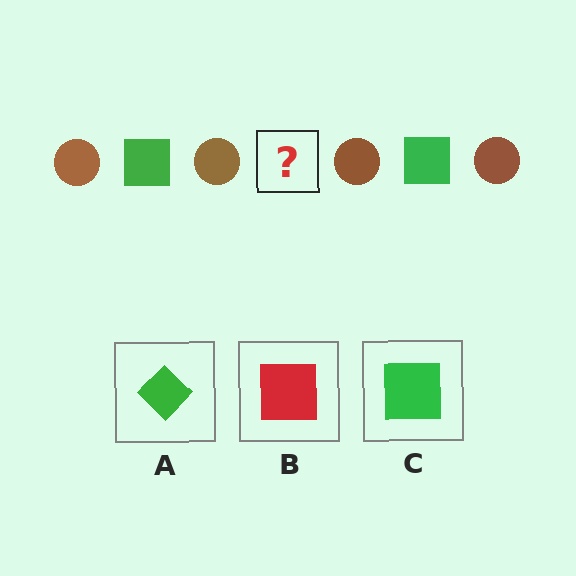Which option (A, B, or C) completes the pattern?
C.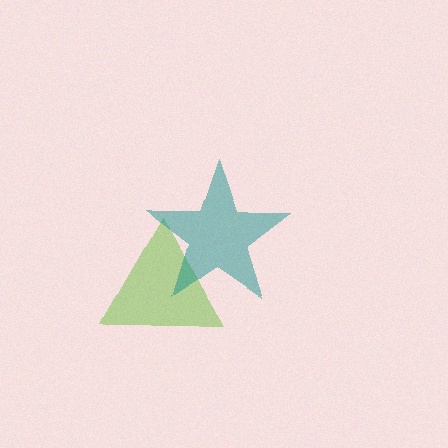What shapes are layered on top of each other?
The layered shapes are: a lime triangle, a teal star.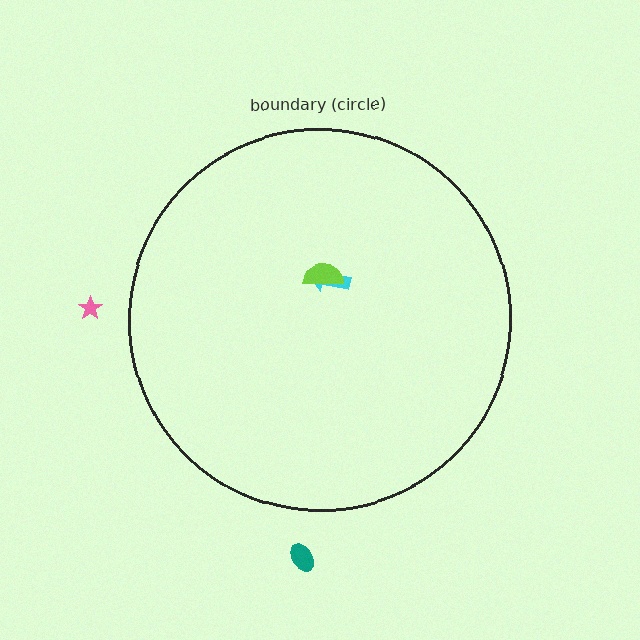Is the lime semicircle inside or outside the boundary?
Inside.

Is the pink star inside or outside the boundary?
Outside.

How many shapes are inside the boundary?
2 inside, 2 outside.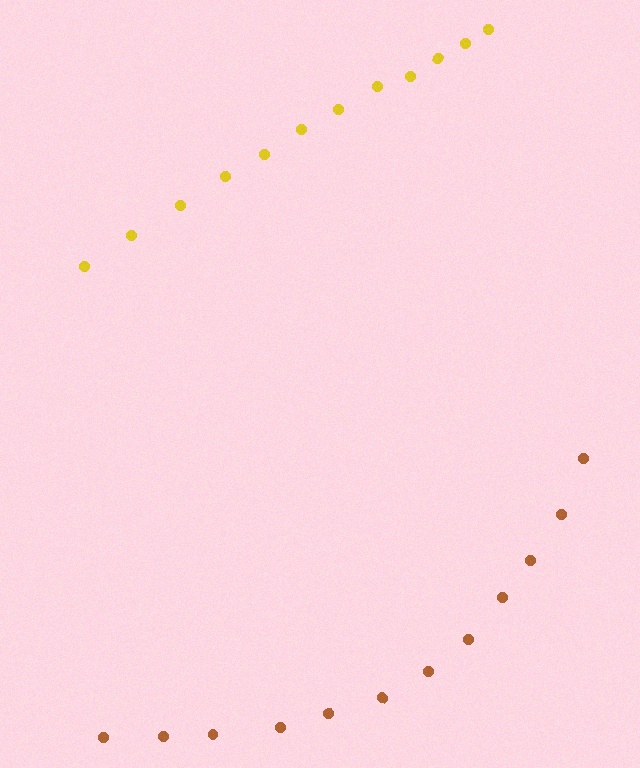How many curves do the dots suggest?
There are 2 distinct paths.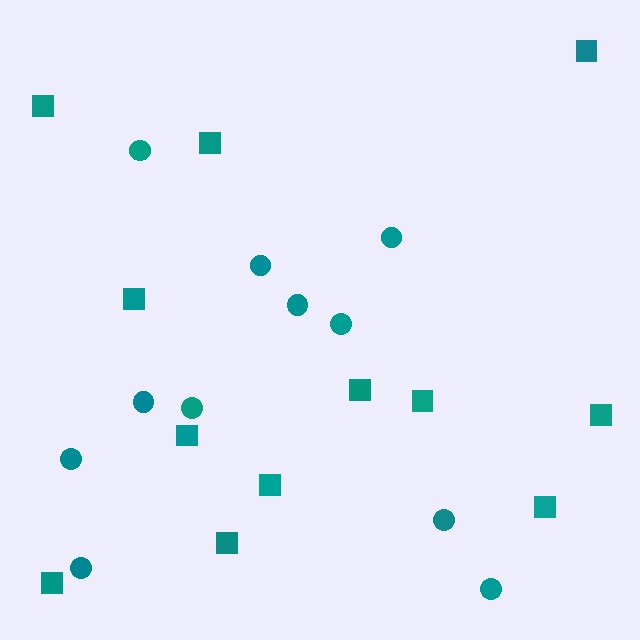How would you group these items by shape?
There are 2 groups: one group of circles (11) and one group of squares (12).